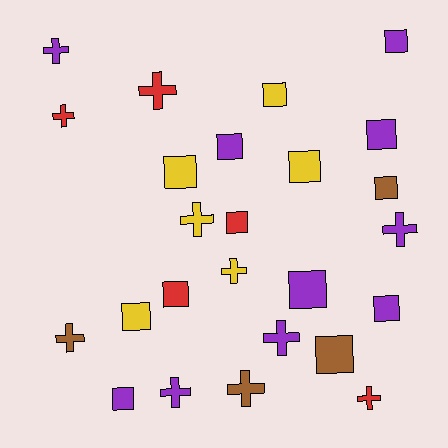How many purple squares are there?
There are 6 purple squares.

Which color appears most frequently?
Purple, with 10 objects.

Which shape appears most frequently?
Square, with 14 objects.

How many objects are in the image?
There are 25 objects.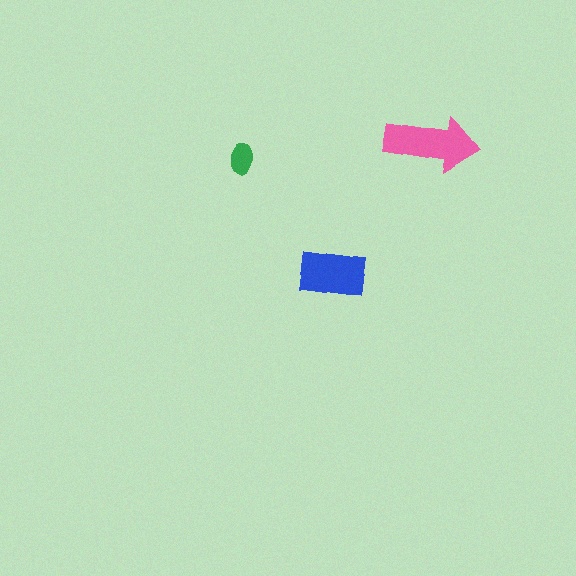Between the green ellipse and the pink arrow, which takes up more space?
The pink arrow.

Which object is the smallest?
The green ellipse.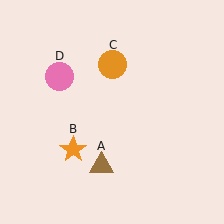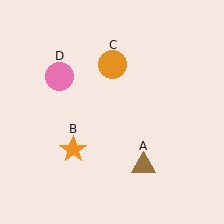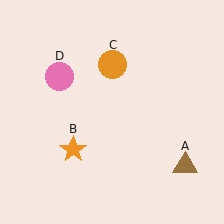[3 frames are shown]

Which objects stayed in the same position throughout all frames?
Orange star (object B) and orange circle (object C) and pink circle (object D) remained stationary.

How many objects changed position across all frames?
1 object changed position: brown triangle (object A).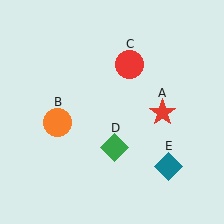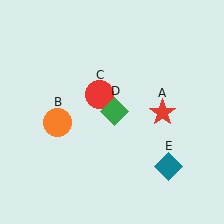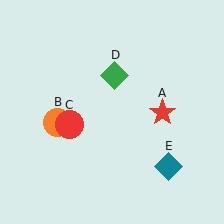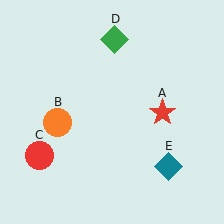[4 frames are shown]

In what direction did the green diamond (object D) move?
The green diamond (object D) moved up.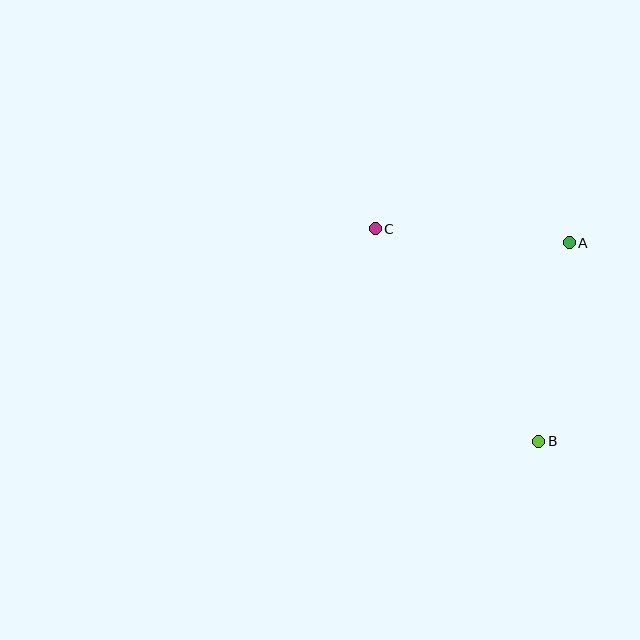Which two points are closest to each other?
Points A and C are closest to each other.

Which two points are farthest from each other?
Points B and C are farthest from each other.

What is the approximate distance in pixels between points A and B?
The distance between A and B is approximately 201 pixels.